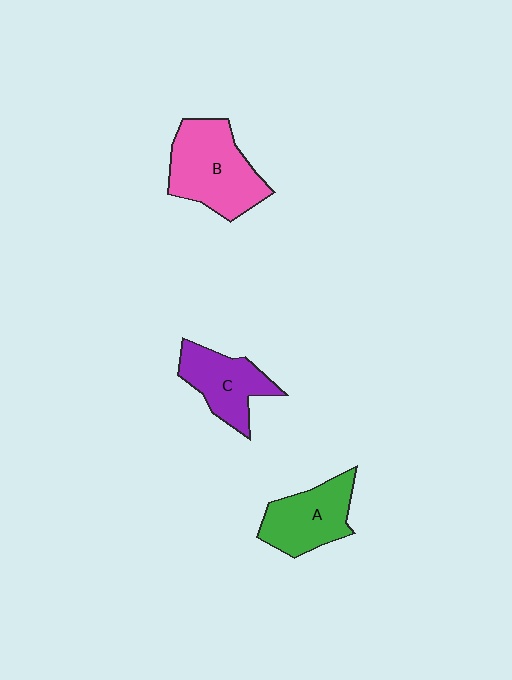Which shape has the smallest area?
Shape C (purple).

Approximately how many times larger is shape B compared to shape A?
Approximately 1.3 times.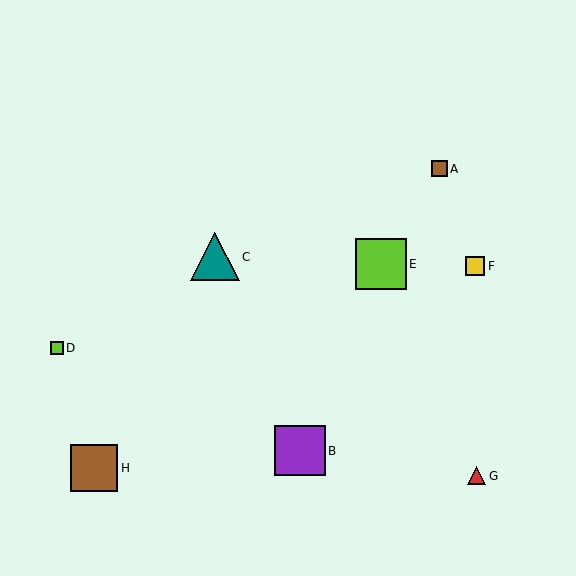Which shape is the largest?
The lime square (labeled E) is the largest.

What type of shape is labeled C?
Shape C is a teal triangle.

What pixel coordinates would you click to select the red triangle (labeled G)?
Click at (477, 476) to select the red triangle G.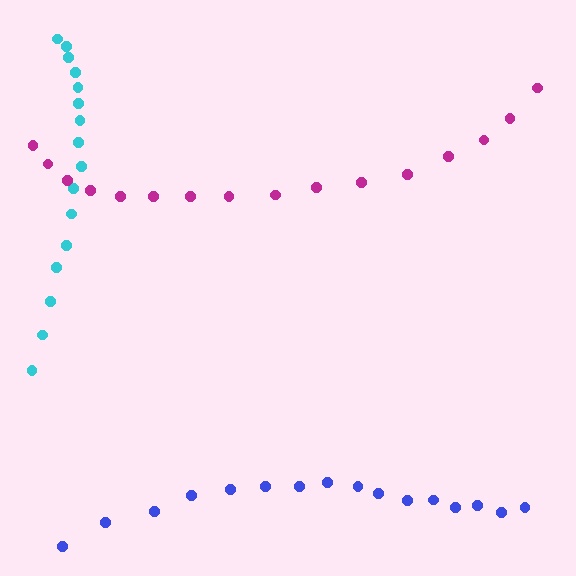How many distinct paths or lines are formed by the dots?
There are 3 distinct paths.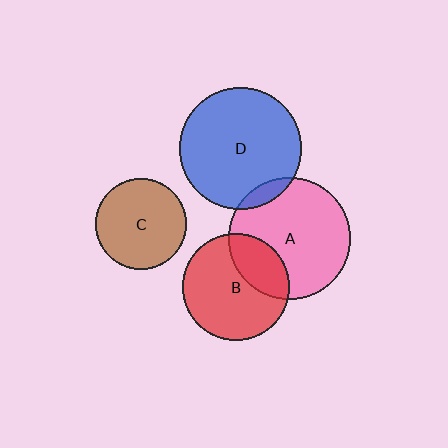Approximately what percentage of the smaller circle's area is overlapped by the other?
Approximately 30%.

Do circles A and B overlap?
Yes.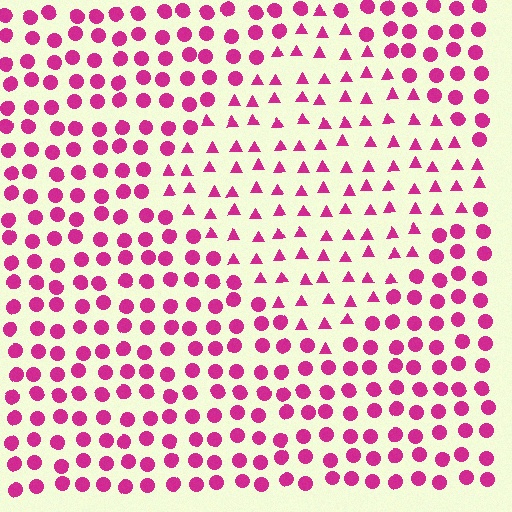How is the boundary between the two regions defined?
The boundary is defined by a change in element shape: triangles inside vs. circles outside. All elements share the same color and spacing.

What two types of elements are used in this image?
The image uses triangles inside the diamond region and circles outside it.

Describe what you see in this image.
The image is filled with small magenta elements arranged in a uniform grid. A diamond-shaped region contains triangles, while the surrounding area contains circles. The boundary is defined purely by the change in element shape.